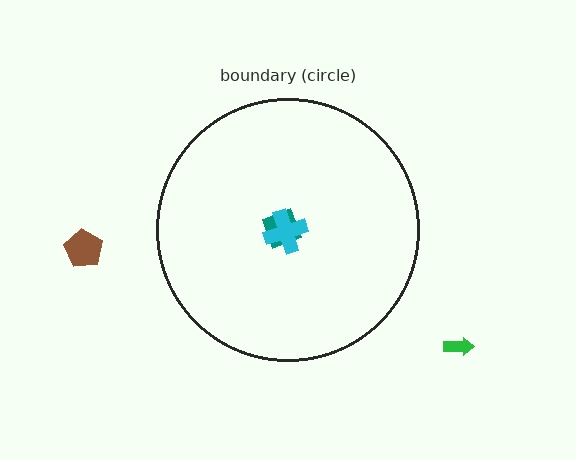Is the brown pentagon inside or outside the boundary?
Outside.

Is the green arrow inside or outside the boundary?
Outside.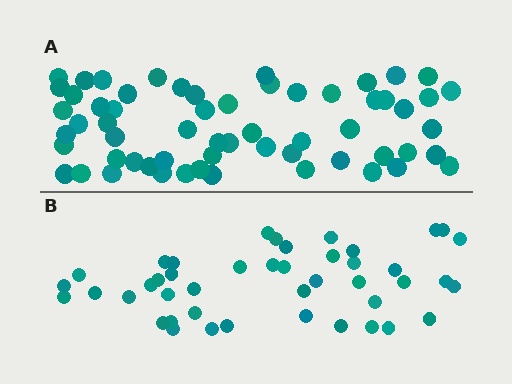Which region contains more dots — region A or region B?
Region A (the top region) has more dots.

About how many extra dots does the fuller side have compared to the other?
Region A has approximately 15 more dots than region B.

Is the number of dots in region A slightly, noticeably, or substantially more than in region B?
Region A has noticeably more, but not dramatically so. The ratio is roughly 1.4 to 1.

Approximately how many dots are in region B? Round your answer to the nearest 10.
About 40 dots. (The exact count is 44, which rounds to 40.)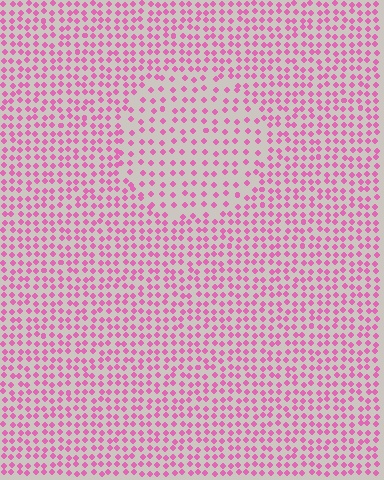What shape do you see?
I see a circle.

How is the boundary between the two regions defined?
The boundary is defined by a change in element density (approximately 1.7x ratio). All elements are the same color, size, and shape.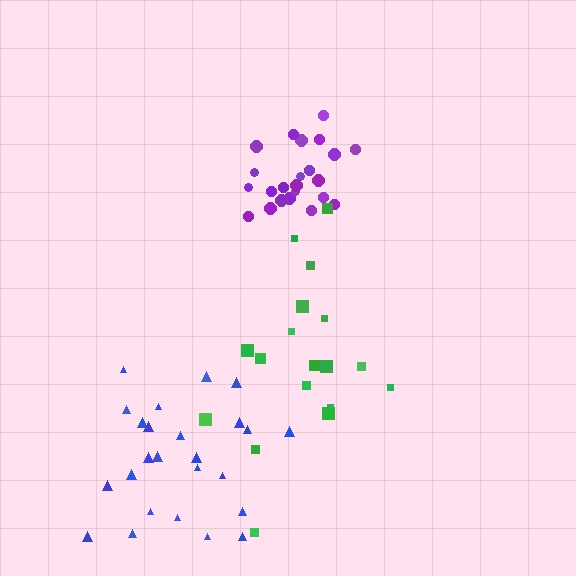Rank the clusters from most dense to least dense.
purple, blue, green.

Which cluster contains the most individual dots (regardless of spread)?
Blue (25).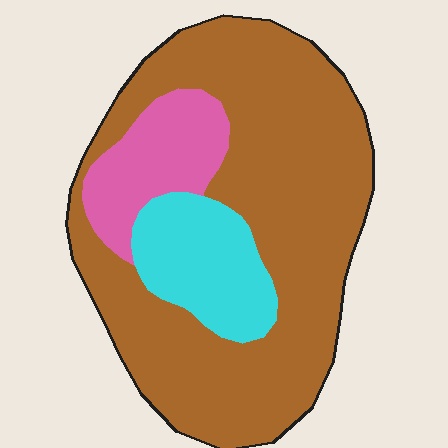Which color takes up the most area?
Brown, at roughly 70%.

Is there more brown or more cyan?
Brown.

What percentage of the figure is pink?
Pink takes up about one eighth (1/8) of the figure.